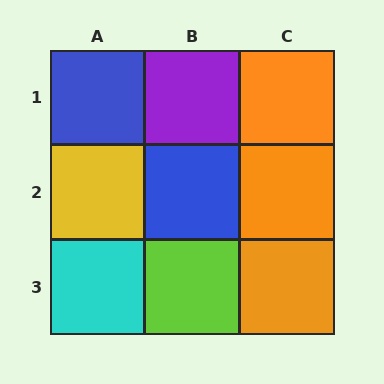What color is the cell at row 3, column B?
Lime.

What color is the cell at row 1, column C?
Orange.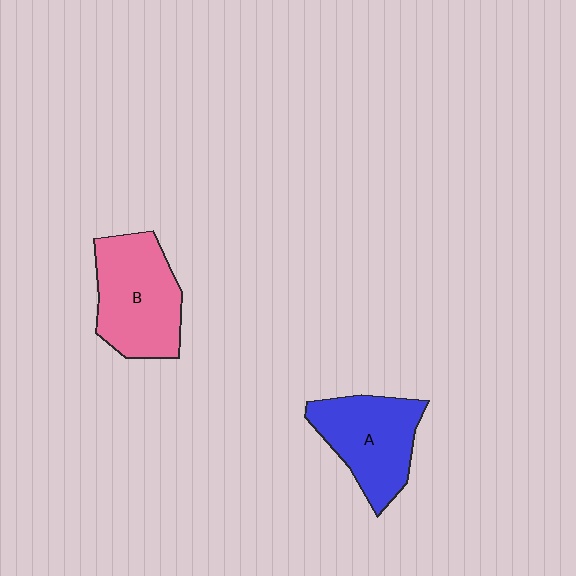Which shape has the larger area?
Shape B (pink).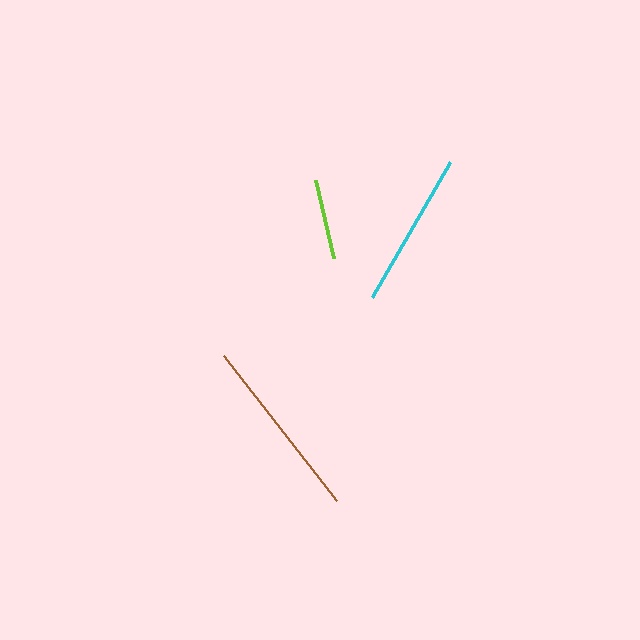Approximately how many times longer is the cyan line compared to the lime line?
The cyan line is approximately 1.9 times the length of the lime line.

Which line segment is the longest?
The brown line is the longest at approximately 184 pixels.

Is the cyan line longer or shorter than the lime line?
The cyan line is longer than the lime line.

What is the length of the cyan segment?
The cyan segment is approximately 157 pixels long.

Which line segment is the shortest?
The lime line is the shortest at approximately 81 pixels.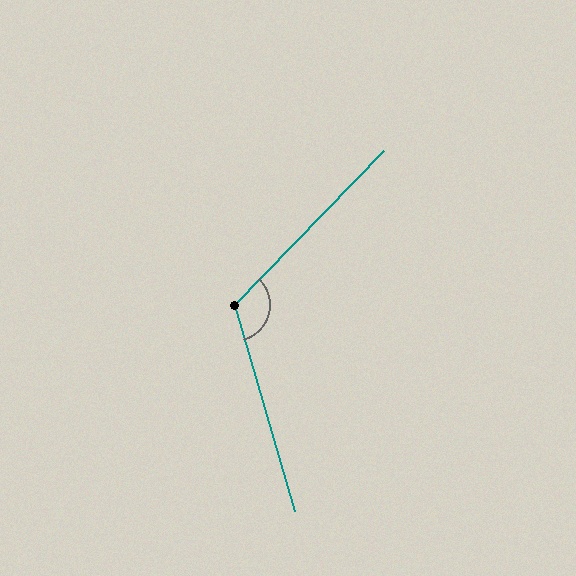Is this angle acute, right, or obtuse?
It is obtuse.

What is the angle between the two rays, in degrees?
Approximately 120 degrees.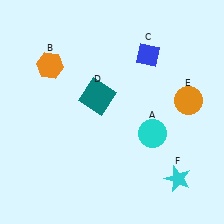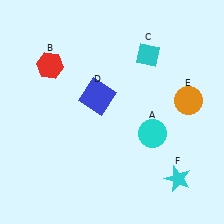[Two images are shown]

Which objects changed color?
B changed from orange to red. C changed from blue to cyan. D changed from teal to blue.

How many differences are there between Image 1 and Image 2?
There are 3 differences between the two images.